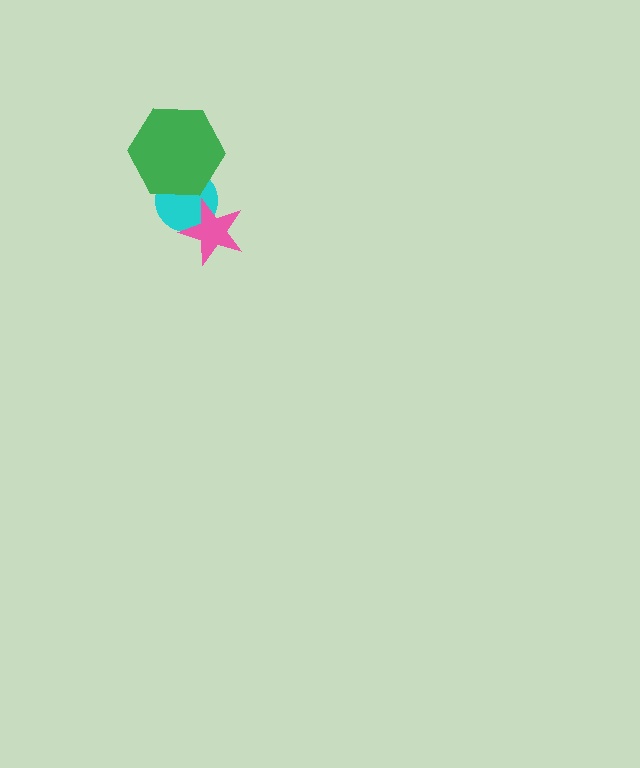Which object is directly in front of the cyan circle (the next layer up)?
The pink star is directly in front of the cyan circle.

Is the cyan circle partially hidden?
Yes, it is partially covered by another shape.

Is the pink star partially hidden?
No, no other shape covers it.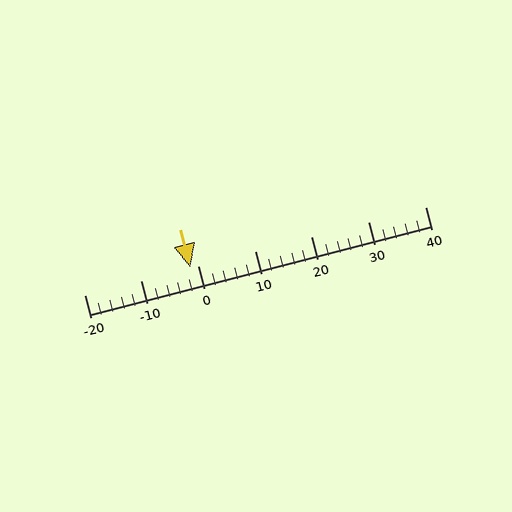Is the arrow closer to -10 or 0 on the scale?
The arrow is closer to 0.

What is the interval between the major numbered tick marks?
The major tick marks are spaced 10 units apart.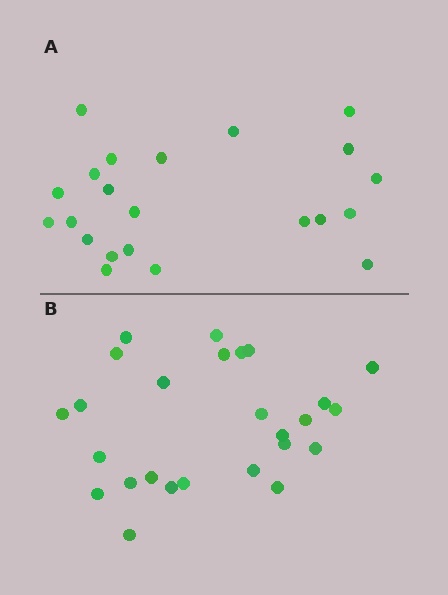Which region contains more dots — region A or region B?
Region B (the bottom region) has more dots.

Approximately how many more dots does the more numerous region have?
Region B has about 4 more dots than region A.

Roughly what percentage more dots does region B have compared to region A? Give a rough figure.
About 20% more.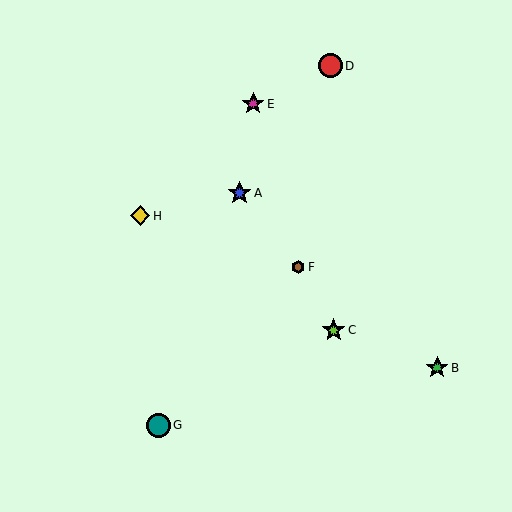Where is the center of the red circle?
The center of the red circle is at (330, 66).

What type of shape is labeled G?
Shape G is a teal circle.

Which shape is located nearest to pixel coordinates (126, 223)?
The yellow diamond (labeled H) at (140, 216) is nearest to that location.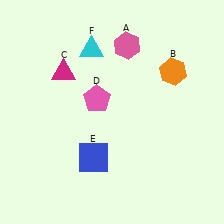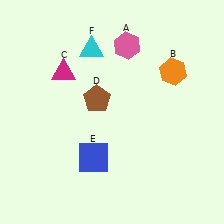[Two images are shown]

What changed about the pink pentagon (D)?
In Image 1, D is pink. In Image 2, it changed to brown.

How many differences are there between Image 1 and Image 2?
There is 1 difference between the two images.